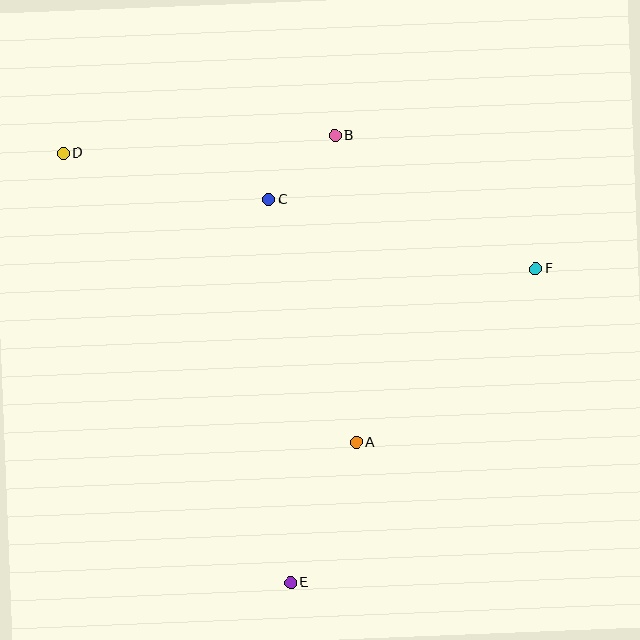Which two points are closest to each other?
Points B and C are closest to each other.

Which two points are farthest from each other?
Points D and F are farthest from each other.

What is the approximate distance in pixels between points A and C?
The distance between A and C is approximately 258 pixels.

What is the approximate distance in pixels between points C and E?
The distance between C and E is approximately 383 pixels.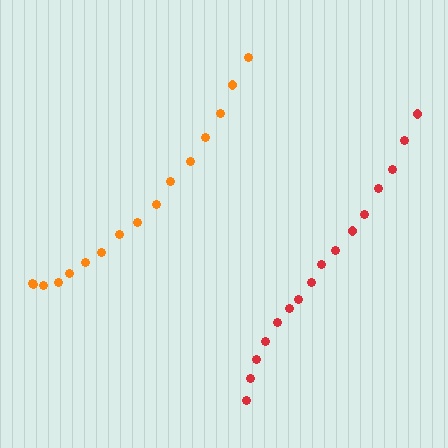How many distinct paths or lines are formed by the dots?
There are 2 distinct paths.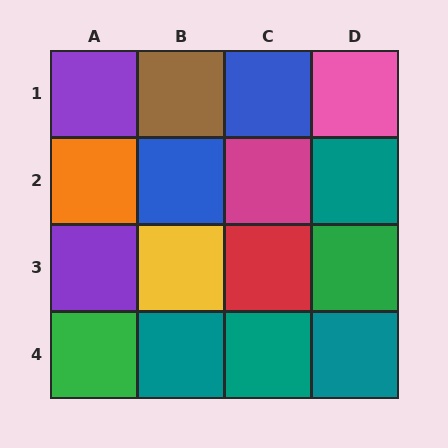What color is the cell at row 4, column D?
Teal.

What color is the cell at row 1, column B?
Brown.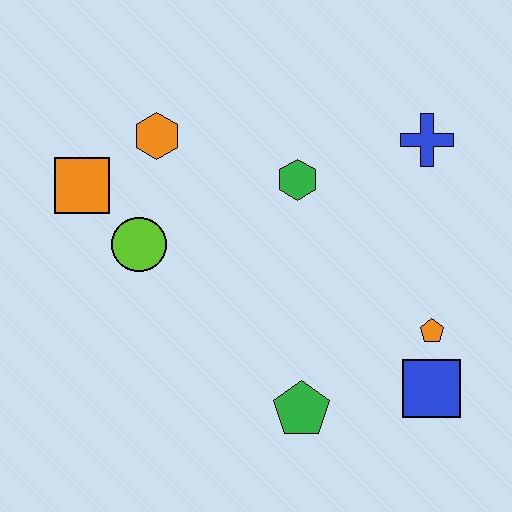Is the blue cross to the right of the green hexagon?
Yes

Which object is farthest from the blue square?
The orange square is farthest from the blue square.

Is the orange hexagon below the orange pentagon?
No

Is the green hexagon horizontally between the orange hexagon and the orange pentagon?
Yes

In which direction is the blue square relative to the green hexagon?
The blue square is below the green hexagon.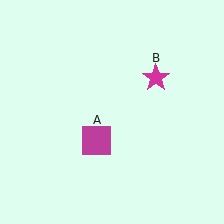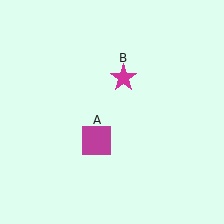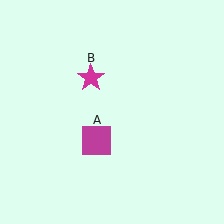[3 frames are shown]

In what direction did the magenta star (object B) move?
The magenta star (object B) moved left.